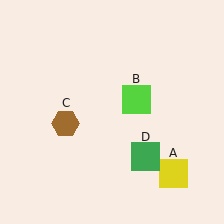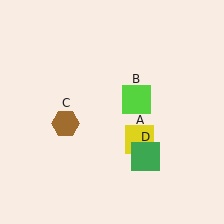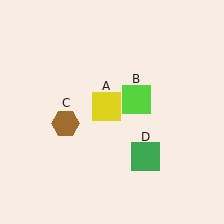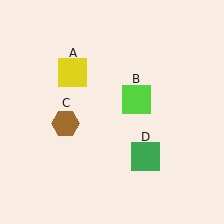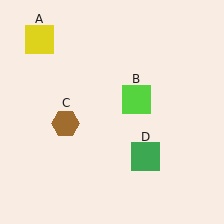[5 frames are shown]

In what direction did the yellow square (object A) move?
The yellow square (object A) moved up and to the left.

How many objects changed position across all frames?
1 object changed position: yellow square (object A).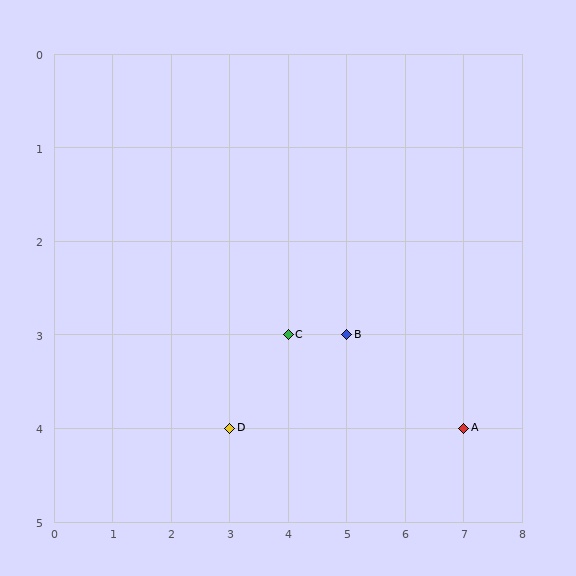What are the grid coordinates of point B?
Point B is at grid coordinates (5, 3).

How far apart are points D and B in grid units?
Points D and B are 2 columns and 1 row apart (about 2.2 grid units diagonally).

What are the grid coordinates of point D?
Point D is at grid coordinates (3, 4).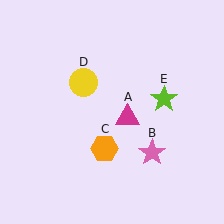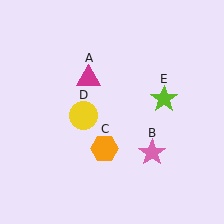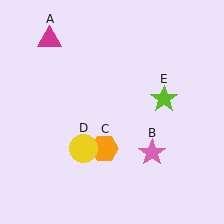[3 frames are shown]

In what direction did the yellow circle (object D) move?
The yellow circle (object D) moved down.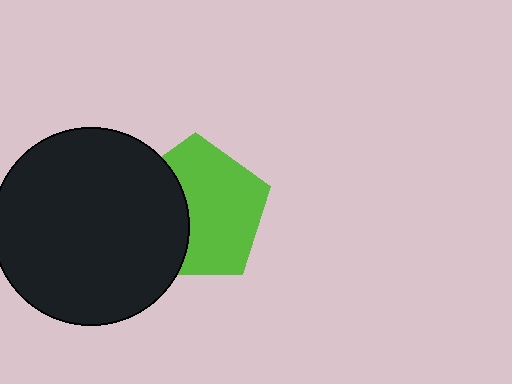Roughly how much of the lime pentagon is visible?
About half of it is visible (roughly 63%).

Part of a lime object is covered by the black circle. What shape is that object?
It is a pentagon.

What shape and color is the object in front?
The object in front is a black circle.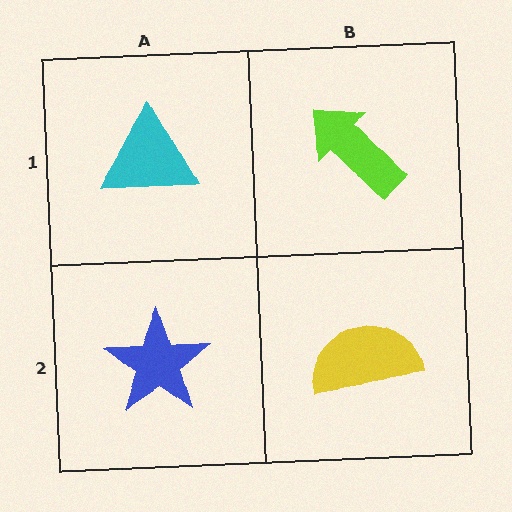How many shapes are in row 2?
2 shapes.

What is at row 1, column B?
A lime arrow.